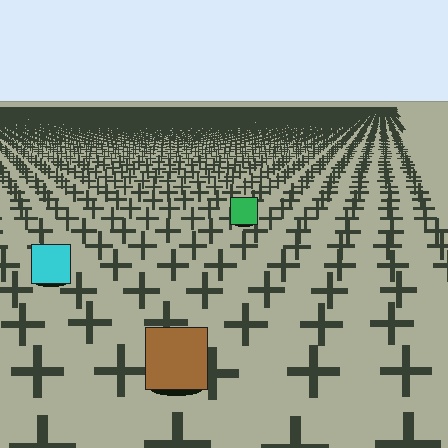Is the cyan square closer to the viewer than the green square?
Yes. The cyan square is closer — you can tell from the texture gradient: the ground texture is coarser near it.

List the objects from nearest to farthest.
From nearest to farthest: the brown square, the cyan square, the green square.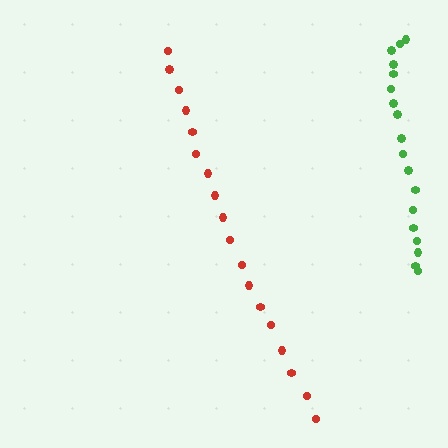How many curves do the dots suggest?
There are 2 distinct paths.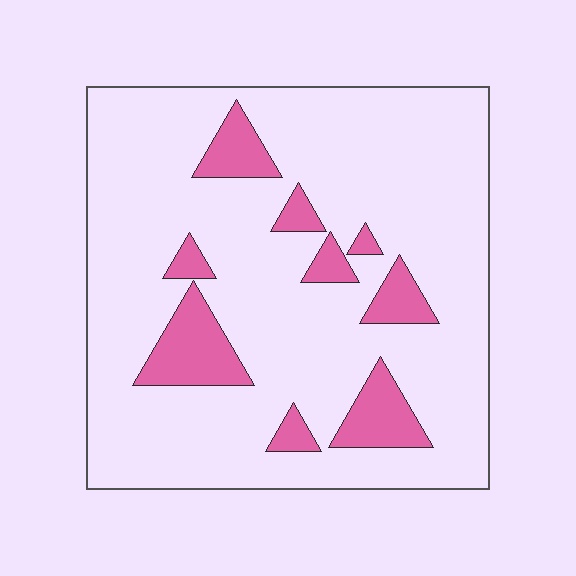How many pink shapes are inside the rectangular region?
9.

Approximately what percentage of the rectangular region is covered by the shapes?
Approximately 15%.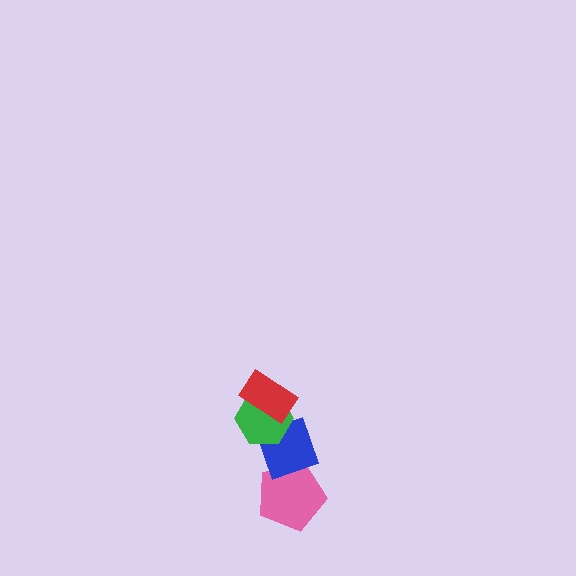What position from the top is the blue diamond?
The blue diamond is 3rd from the top.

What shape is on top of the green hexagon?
The red rectangle is on top of the green hexagon.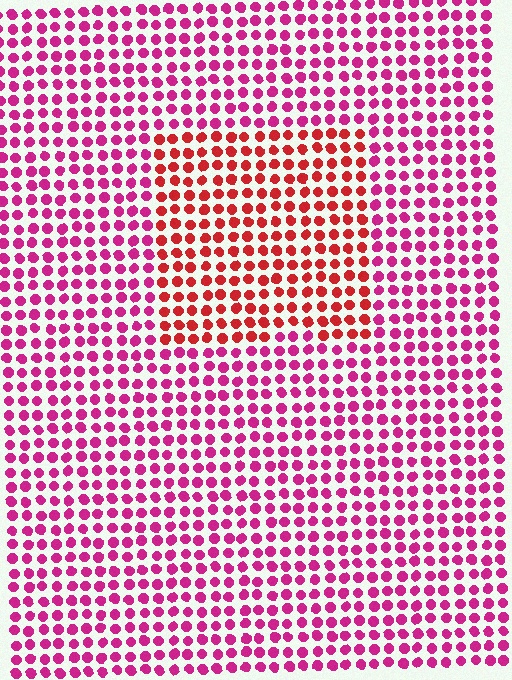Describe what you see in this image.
The image is filled with small magenta elements in a uniform arrangement. A rectangle-shaped region is visible where the elements are tinted to a slightly different hue, forming a subtle color boundary.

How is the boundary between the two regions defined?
The boundary is defined purely by a slight shift in hue (about 35 degrees). Spacing, size, and orientation are identical on both sides.